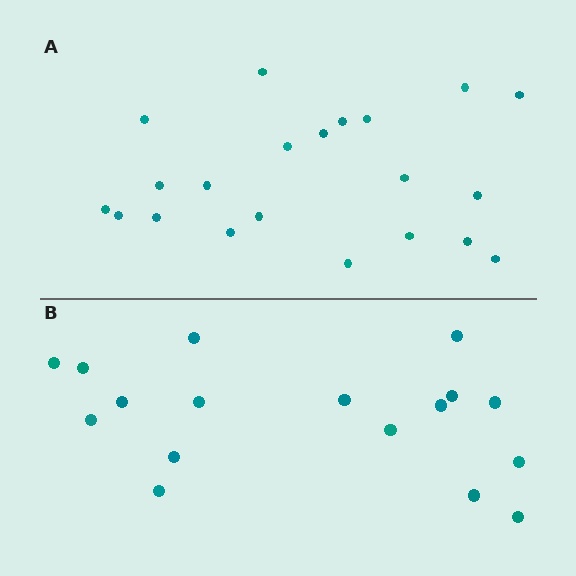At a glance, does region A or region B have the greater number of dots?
Region A (the top region) has more dots.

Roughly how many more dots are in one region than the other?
Region A has about 4 more dots than region B.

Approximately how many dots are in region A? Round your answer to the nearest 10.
About 20 dots. (The exact count is 21, which rounds to 20.)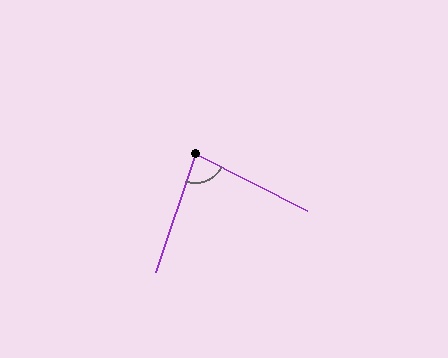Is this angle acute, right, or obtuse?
It is acute.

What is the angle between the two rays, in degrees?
Approximately 82 degrees.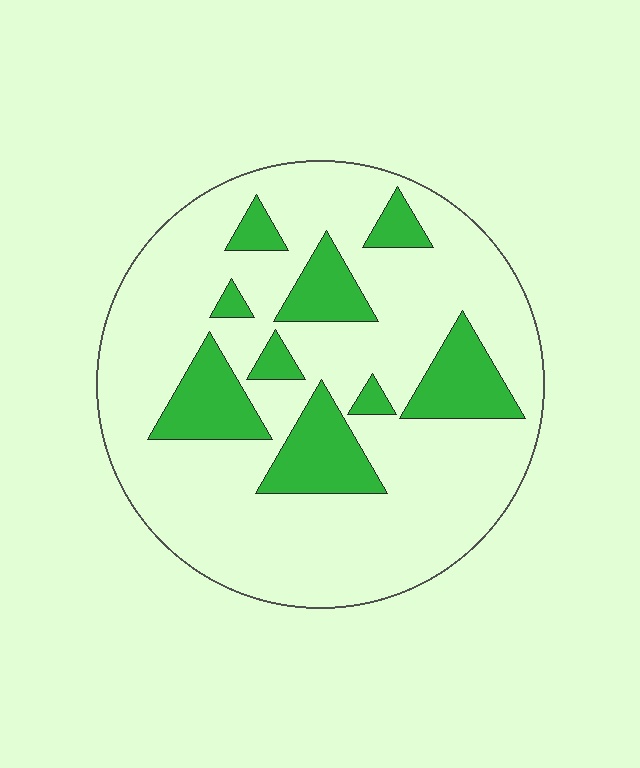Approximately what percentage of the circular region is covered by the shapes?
Approximately 20%.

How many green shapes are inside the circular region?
9.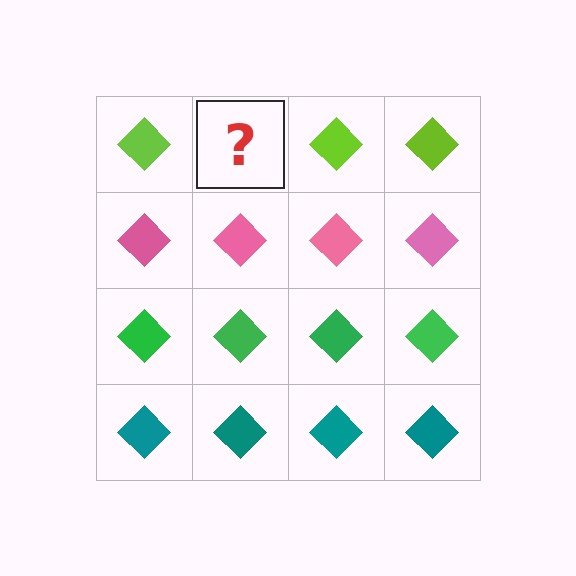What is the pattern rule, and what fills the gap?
The rule is that each row has a consistent color. The gap should be filled with a lime diamond.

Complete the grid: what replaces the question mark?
The question mark should be replaced with a lime diamond.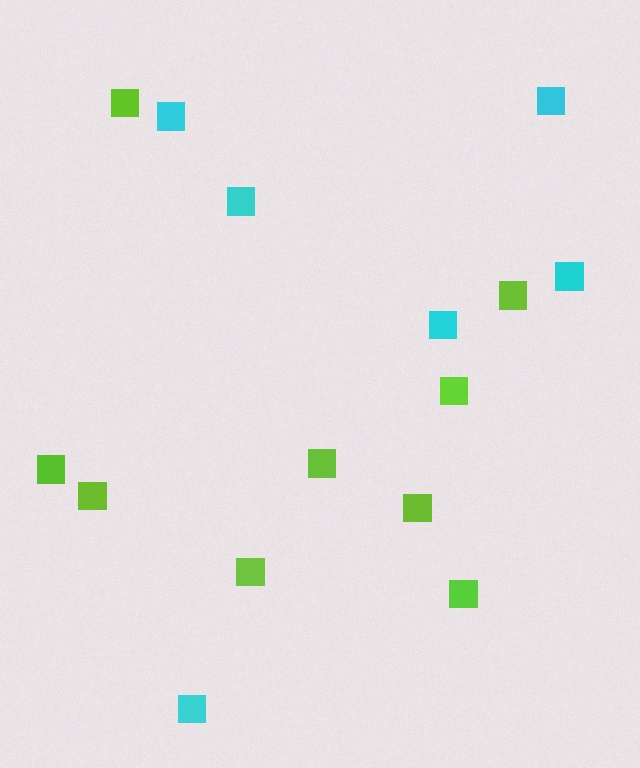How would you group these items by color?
There are 2 groups: one group of cyan squares (6) and one group of lime squares (9).